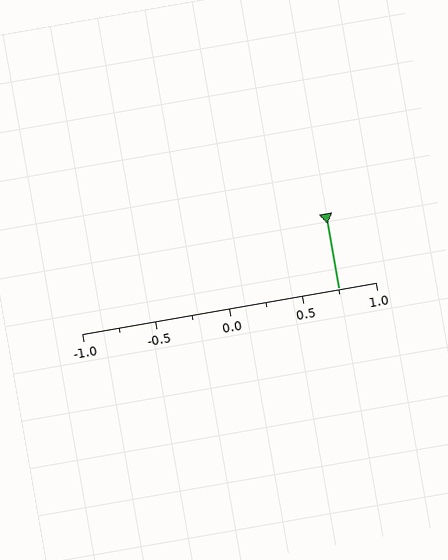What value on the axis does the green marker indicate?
The marker indicates approximately 0.75.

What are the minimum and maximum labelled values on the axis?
The axis runs from -1.0 to 1.0.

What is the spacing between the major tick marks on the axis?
The major ticks are spaced 0.5 apart.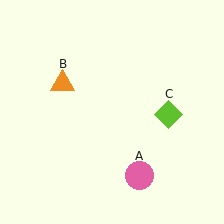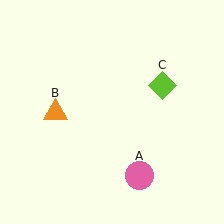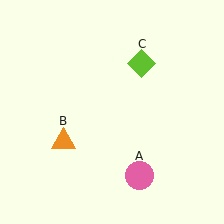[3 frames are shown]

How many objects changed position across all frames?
2 objects changed position: orange triangle (object B), lime diamond (object C).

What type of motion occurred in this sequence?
The orange triangle (object B), lime diamond (object C) rotated counterclockwise around the center of the scene.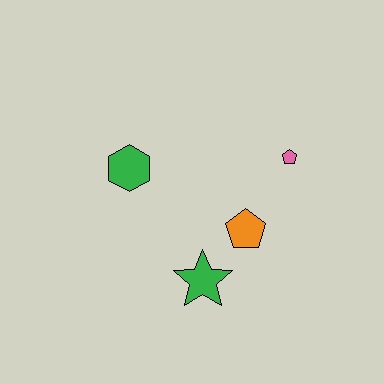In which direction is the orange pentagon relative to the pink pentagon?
The orange pentagon is below the pink pentagon.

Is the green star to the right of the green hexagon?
Yes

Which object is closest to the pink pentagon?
The orange pentagon is closest to the pink pentagon.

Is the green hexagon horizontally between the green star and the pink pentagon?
No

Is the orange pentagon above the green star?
Yes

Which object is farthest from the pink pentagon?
The green hexagon is farthest from the pink pentagon.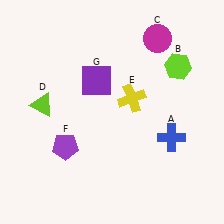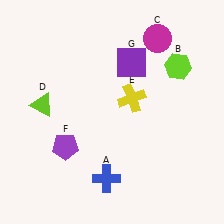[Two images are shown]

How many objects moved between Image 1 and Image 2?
2 objects moved between the two images.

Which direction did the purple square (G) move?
The purple square (G) moved right.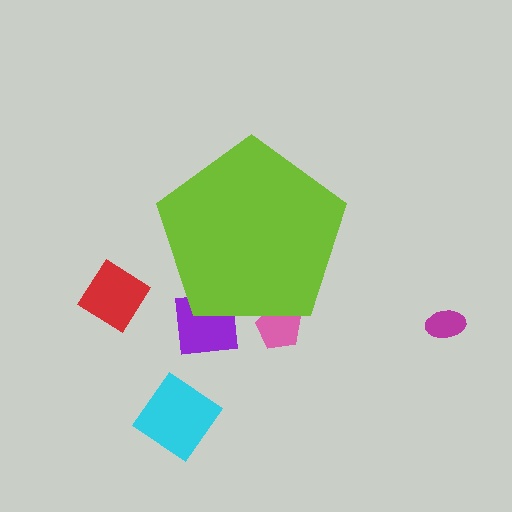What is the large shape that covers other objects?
A lime pentagon.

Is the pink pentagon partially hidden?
Yes, the pink pentagon is partially hidden behind the lime pentagon.